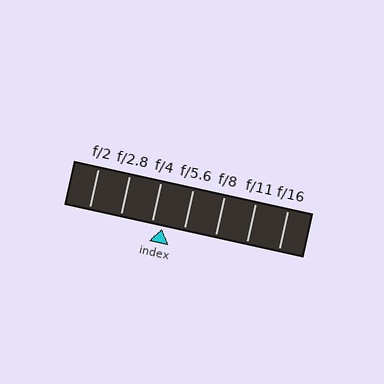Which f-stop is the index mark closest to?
The index mark is closest to f/4.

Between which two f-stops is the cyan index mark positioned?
The index mark is between f/4 and f/5.6.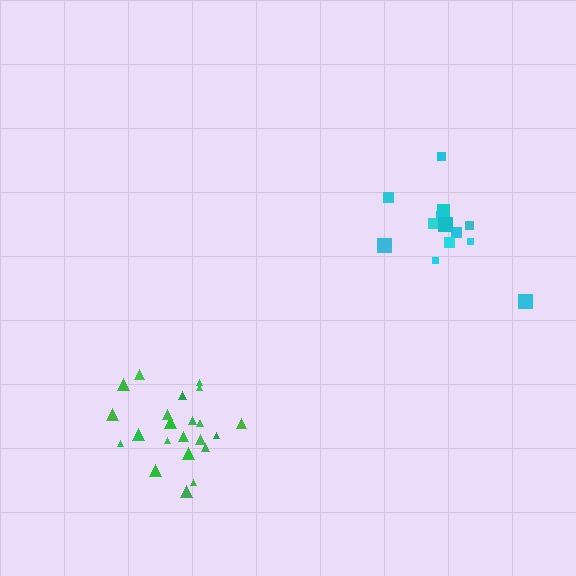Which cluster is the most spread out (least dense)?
Cyan.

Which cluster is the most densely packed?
Green.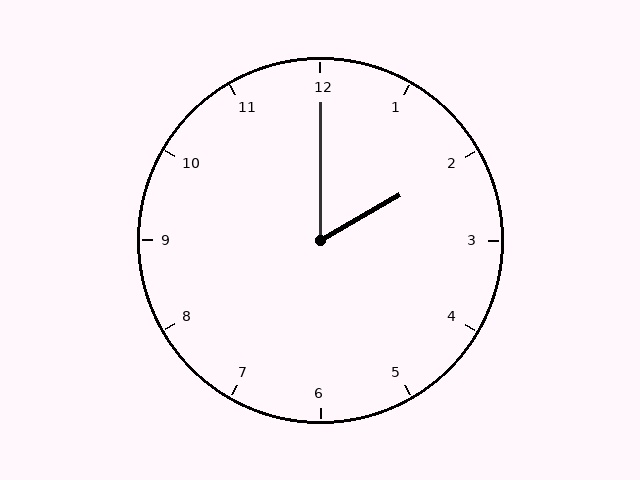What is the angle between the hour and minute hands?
Approximately 60 degrees.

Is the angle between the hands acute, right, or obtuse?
It is acute.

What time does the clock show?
2:00.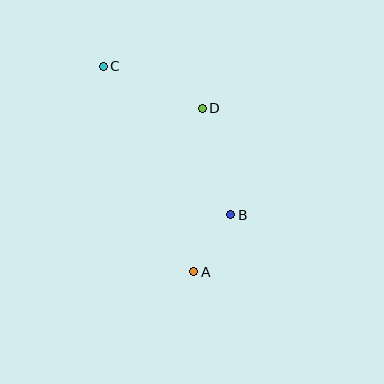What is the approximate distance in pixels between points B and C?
The distance between B and C is approximately 196 pixels.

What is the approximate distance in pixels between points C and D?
The distance between C and D is approximately 107 pixels.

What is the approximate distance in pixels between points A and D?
The distance between A and D is approximately 164 pixels.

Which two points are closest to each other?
Points A and B are closest to each other.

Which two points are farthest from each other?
Points A and C are farthest from each other.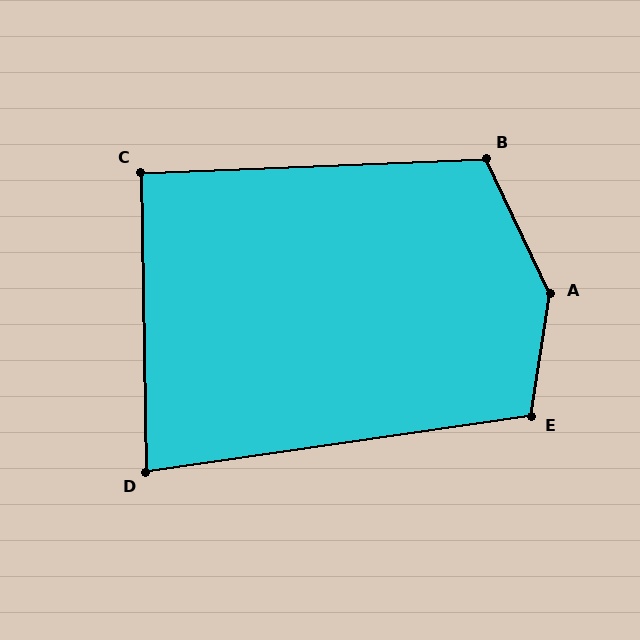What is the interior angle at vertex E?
Approximately 107 degrees (obtuse).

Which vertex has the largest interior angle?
A, at approximately 146 degrees.